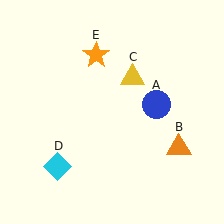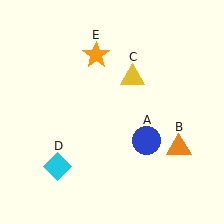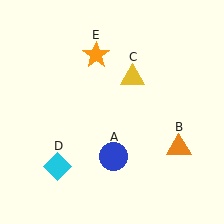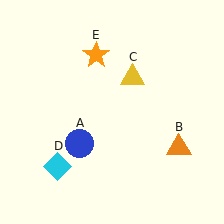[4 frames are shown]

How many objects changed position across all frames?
1 object changed position: blue circle (object A).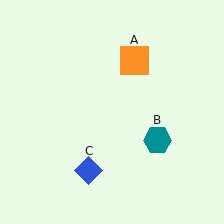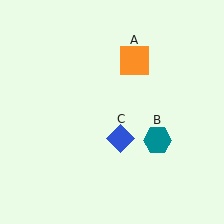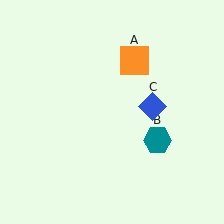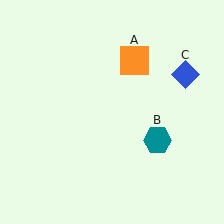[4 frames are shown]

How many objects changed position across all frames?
1 object changed position: blue diamond (object C).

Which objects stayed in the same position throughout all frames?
Orange square (object A) and teal hexagon (object B) remained stationary.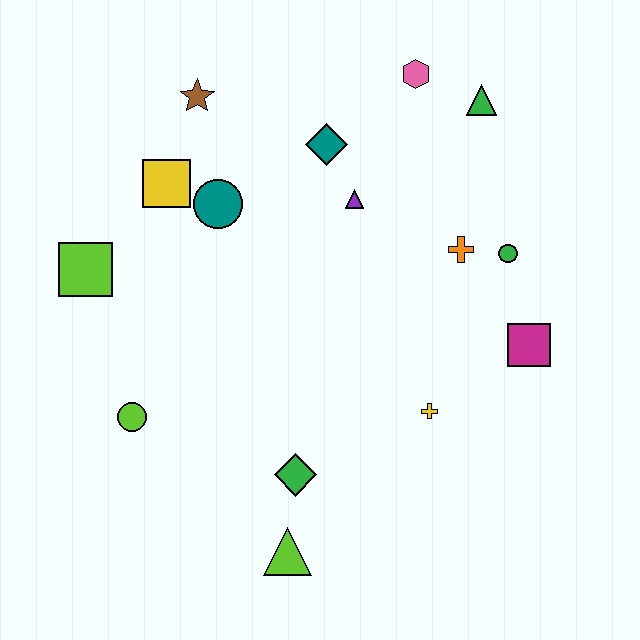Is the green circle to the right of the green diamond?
Yes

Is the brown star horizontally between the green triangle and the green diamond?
No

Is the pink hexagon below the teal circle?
No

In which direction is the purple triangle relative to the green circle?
The purple triangle is to the left of the green circle.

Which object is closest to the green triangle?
The pink hexagon is closest to the green triangle.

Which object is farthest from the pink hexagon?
The lime triangle is farthest from the pink hexagon.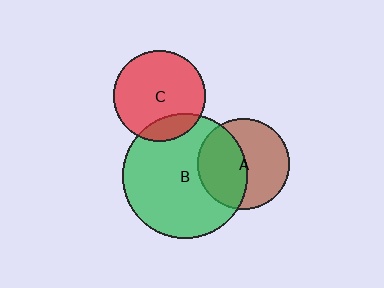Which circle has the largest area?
Circle B (green).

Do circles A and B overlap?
Yes.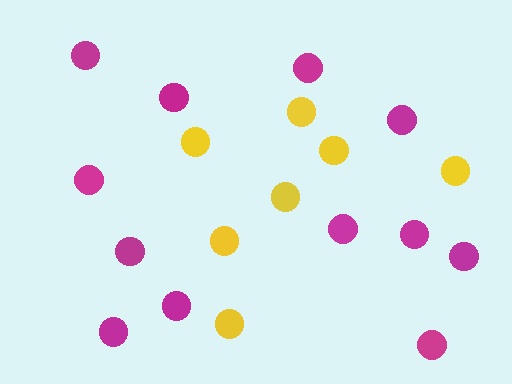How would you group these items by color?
There are 2 groups: one group of yellow circles (7) and one group of magenta circles (12).